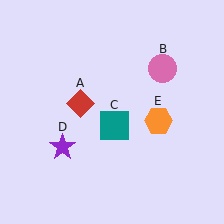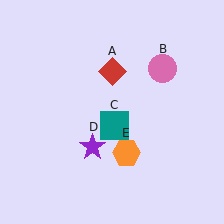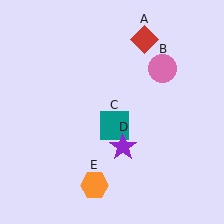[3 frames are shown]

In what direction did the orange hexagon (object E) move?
The orange hexagon (object E) moved down and to the left.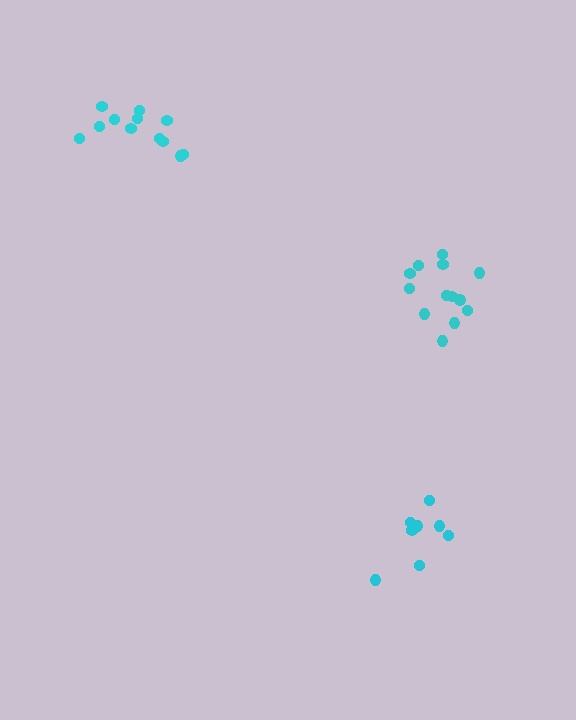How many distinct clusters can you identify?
There are 3 distinct clusters.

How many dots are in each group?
Group 1: 8 dots, Group 2: 13 dots, Group 3: 12 dots (33 total).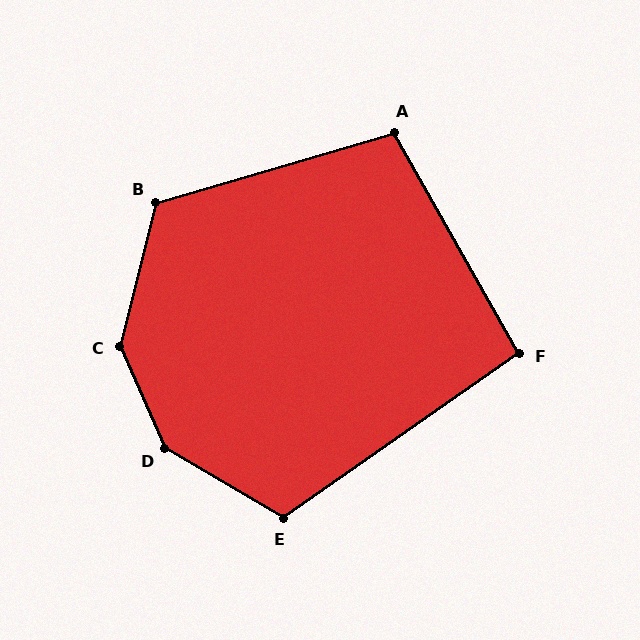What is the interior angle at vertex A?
Approximately 103 degrees (obtuse).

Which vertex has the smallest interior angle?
F, at approximately 96 degrees.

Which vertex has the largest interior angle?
D, at approximately 144 degrees.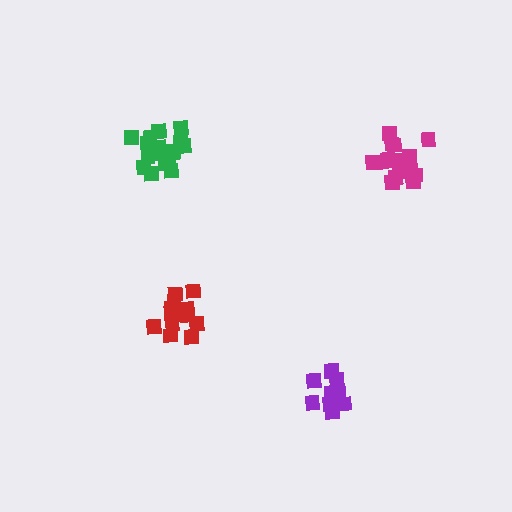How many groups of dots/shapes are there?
There are 4 groups.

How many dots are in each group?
Group 1: 14 dots, Group 2: 14 dots, Group 3: 17 dots, Group 4: 19 dots (64 total).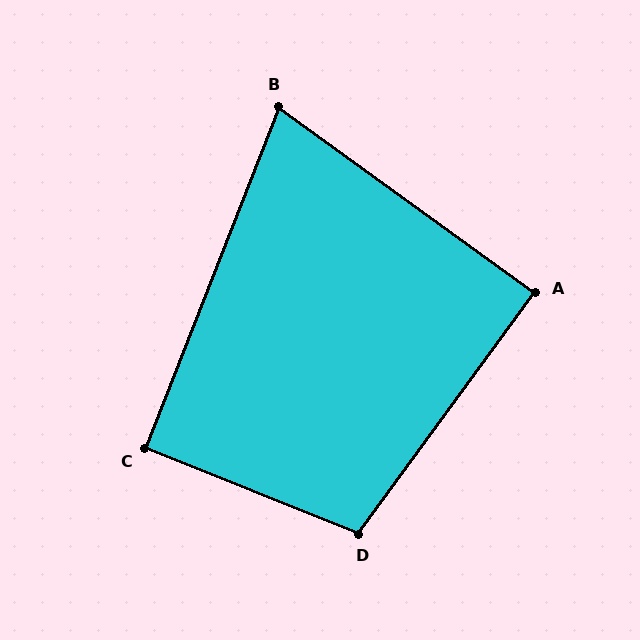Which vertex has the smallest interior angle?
B, at approximately 76 degrees.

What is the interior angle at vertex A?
Approximately 89 degrees (approximately right).